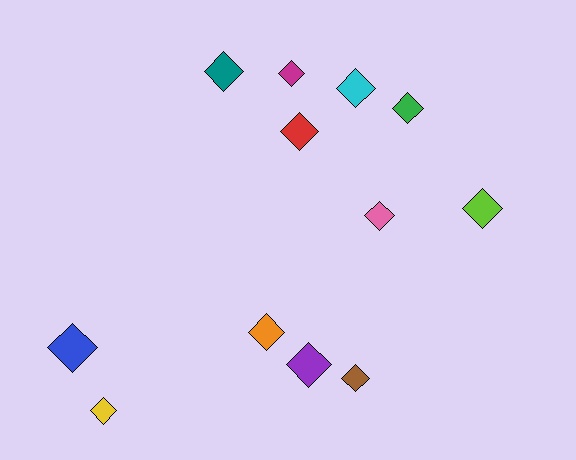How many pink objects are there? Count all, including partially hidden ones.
There is 1 pink object.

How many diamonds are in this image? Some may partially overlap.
There are 12 diamonds.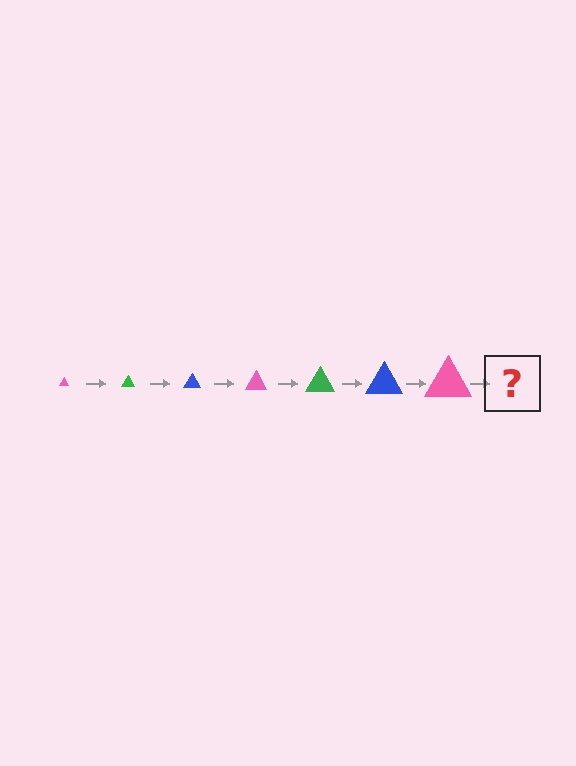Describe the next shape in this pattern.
It should be a green triangle, larger than the previous one.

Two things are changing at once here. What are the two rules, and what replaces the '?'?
The two rules are that the triangle grows larger each step and the color cycles through pink, green, and blue. The '?' should be a green triangle, larger than the previous one.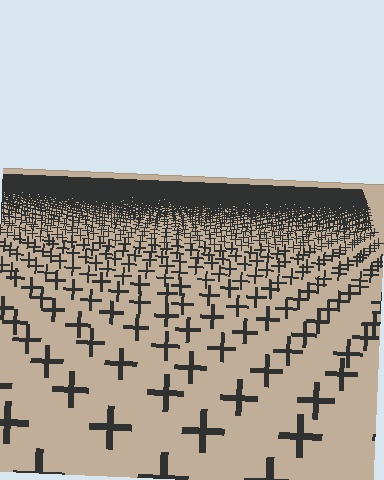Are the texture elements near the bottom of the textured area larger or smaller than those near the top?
Larger. Near the bottom, elements are closer to the viewer and appear at a bigger on-screen size.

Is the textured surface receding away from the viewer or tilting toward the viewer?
The surface is receding away from the viewer. Texture elements get smaller and denser toward the top.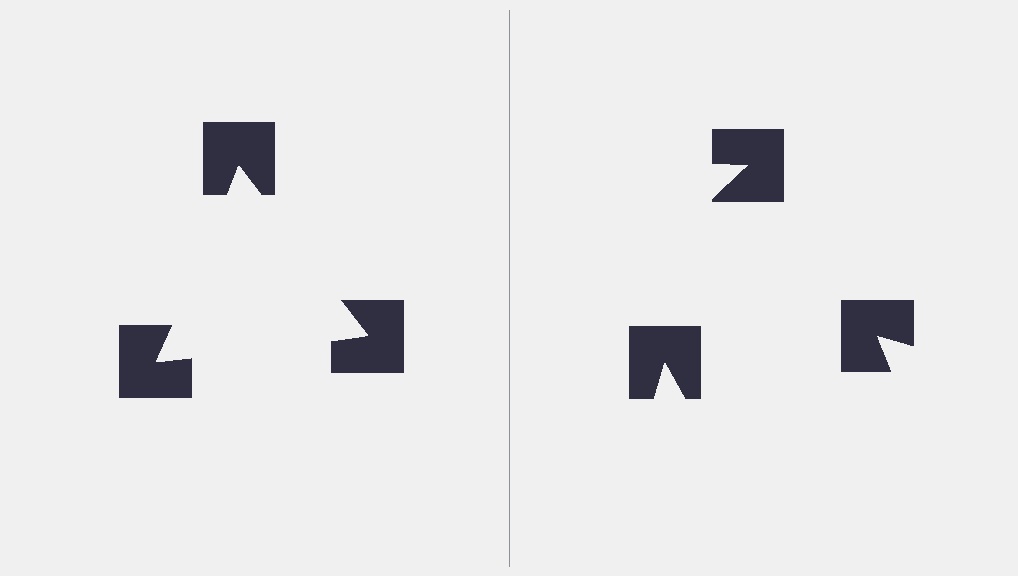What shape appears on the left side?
An illusory triangle.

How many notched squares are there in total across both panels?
6 — 3 on each side.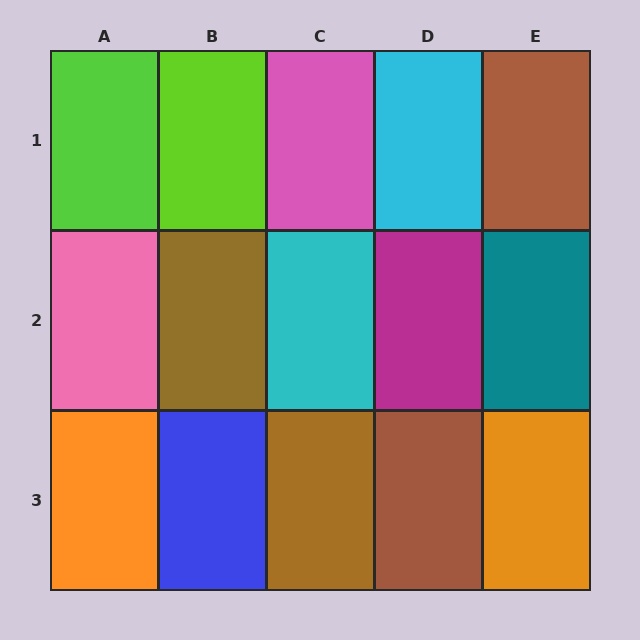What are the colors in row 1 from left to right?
Lime, lime, pink, cyan, brown.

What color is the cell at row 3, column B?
Blue.